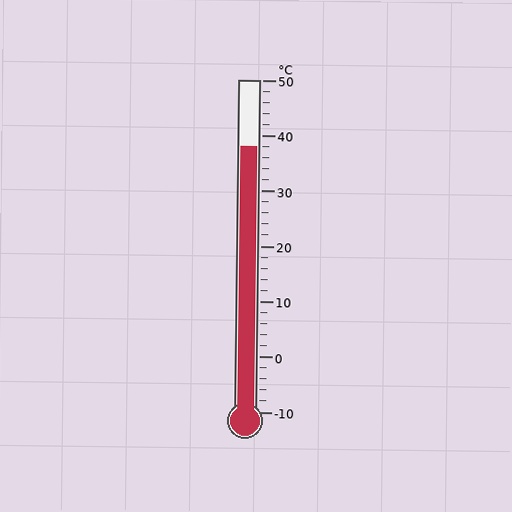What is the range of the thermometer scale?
The thermometer scale ranges from -10°C to 50°C.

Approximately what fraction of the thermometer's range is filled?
The thermometer is filled to approximately 80% of its range.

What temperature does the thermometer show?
The thermometer shows approximately 38°C.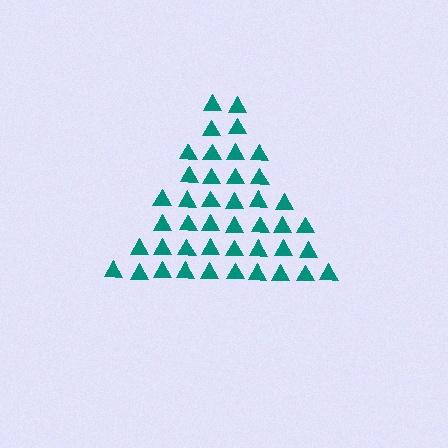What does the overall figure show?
The overall figure shows a triangle.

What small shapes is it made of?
It is made of small triangles.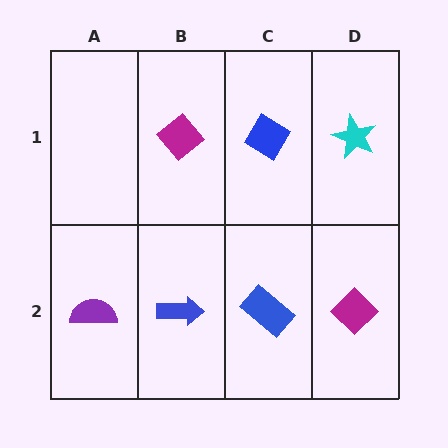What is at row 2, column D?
A magenta diamond.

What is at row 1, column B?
A magenta diamond.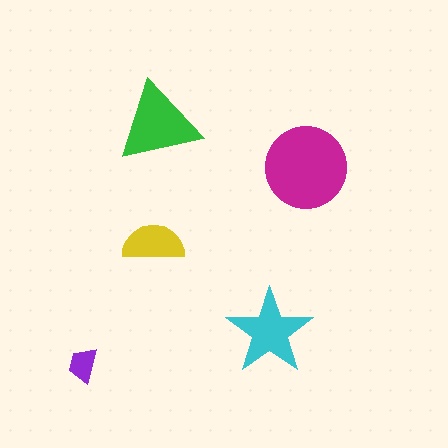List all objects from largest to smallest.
The magenta circle, the green triangle, the cyan star, the yellow semicircle, the purple trapezoid.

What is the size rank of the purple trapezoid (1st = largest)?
5th.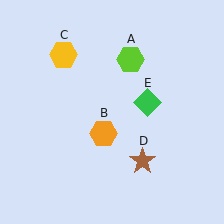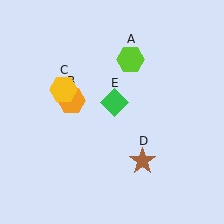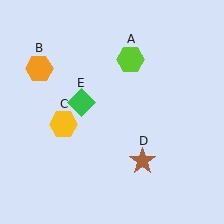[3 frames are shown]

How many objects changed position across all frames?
3 objects changed position: orange hexagon (object B), yellow hexagon (object C), green diamond (object E).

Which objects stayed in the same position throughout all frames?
Lime hexagon (object A) and brown star (object D) remained stationary.